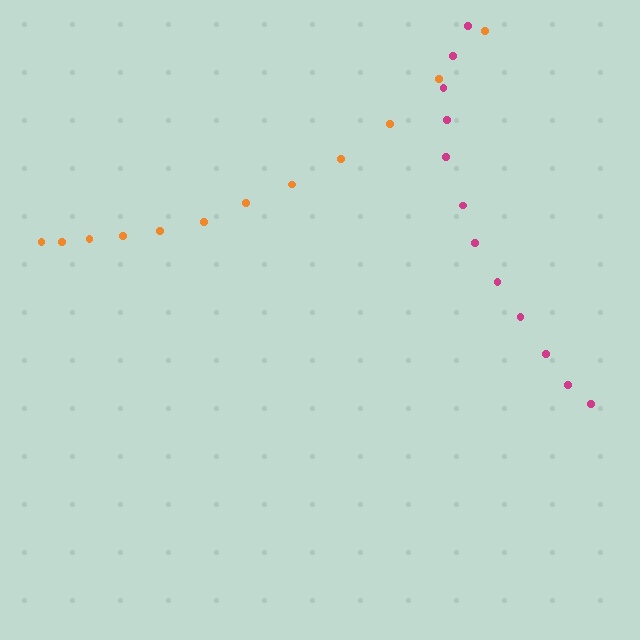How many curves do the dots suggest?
There are 2 distinct paths.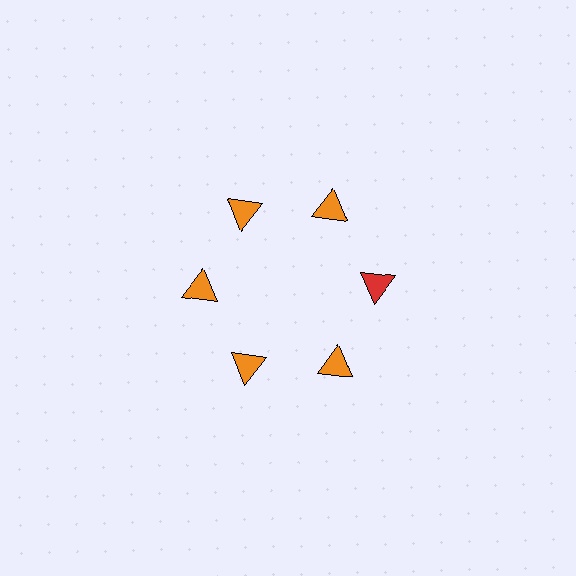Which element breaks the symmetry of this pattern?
The red triangle at roughly the 3 o'clock position breaks the symmetry. All other shapes are orange triangles.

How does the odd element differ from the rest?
It has a different color: red instead of orange.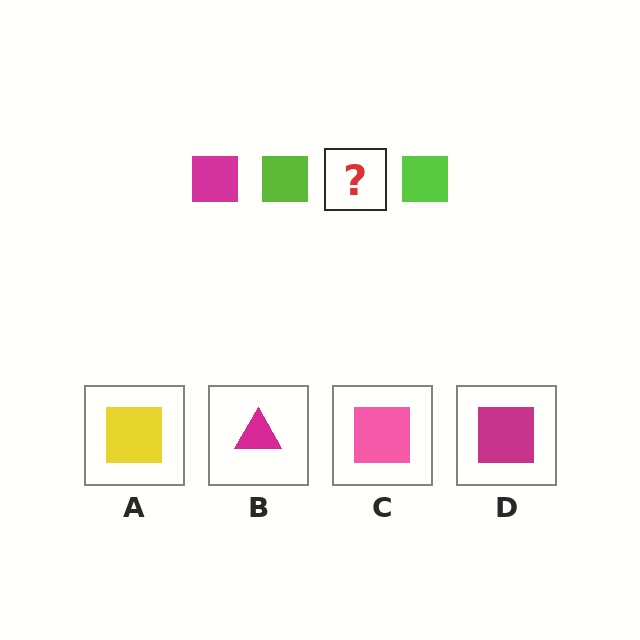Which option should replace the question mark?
Option D.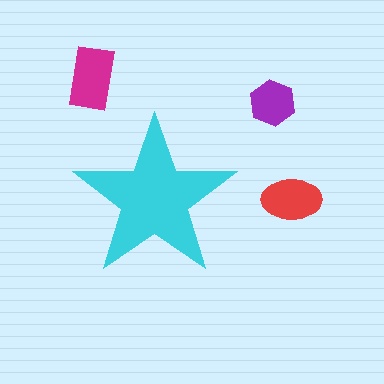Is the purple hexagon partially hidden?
No, the purple hexagon is fully visible.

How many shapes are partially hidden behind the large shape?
0 shapes are partially hidden.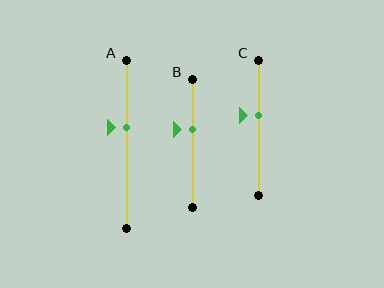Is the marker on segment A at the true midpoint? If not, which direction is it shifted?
No, the marker on segment A is shifted upward by about 10% of the segment length.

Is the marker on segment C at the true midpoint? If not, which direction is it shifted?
No, the marker on segment C is shifted upward by about 9% of the segment length.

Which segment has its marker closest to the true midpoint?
Segment C has its marker closest to the true midpoint.